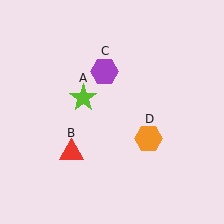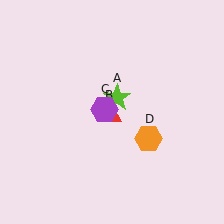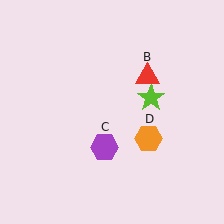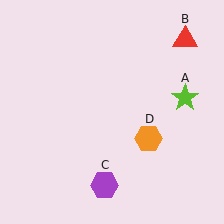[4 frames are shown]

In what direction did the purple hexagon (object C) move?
The purple hexagon (object C) moved down.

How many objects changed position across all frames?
3 objects changed position: lime star (object A), red triangle (object B), purple hexagon (object C).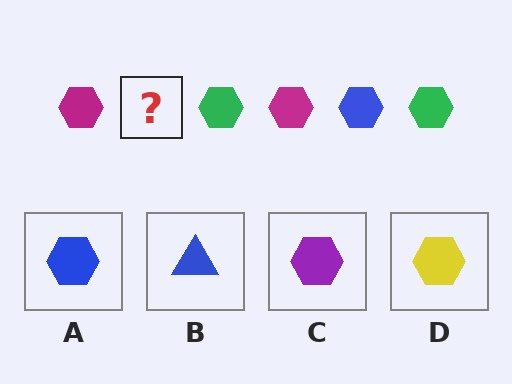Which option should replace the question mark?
Option A.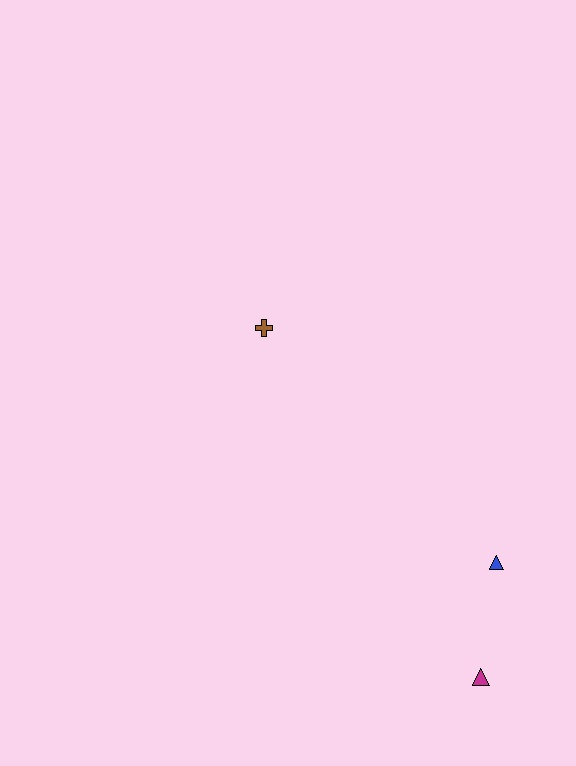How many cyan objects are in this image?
There are no cyan objects.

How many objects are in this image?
There are 3 objects.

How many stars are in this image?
There are no stars.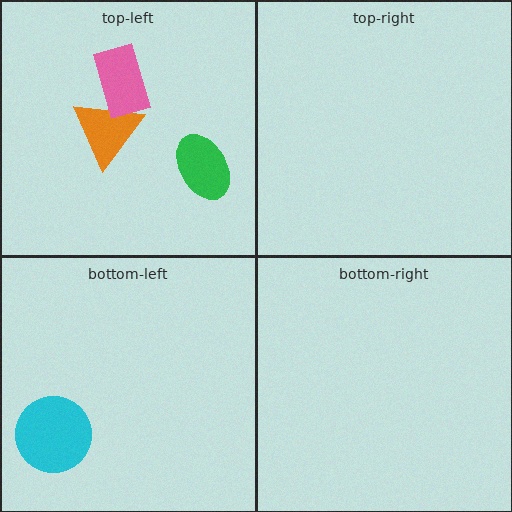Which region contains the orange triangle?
The top-left region.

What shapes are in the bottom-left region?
The cyan circle.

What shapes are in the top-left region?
The orange triangle, the green ellipse, the pink rectangle.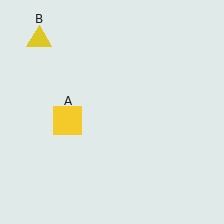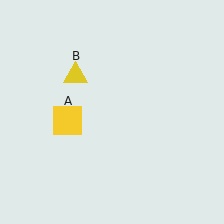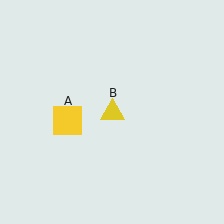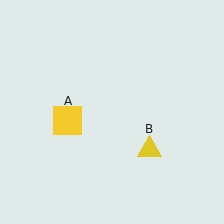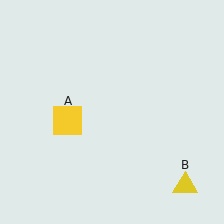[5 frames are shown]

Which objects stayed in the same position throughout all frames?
Yellow square (object A) remained stationary.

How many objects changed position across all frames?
1 object changed position: yellow triangle (object B).